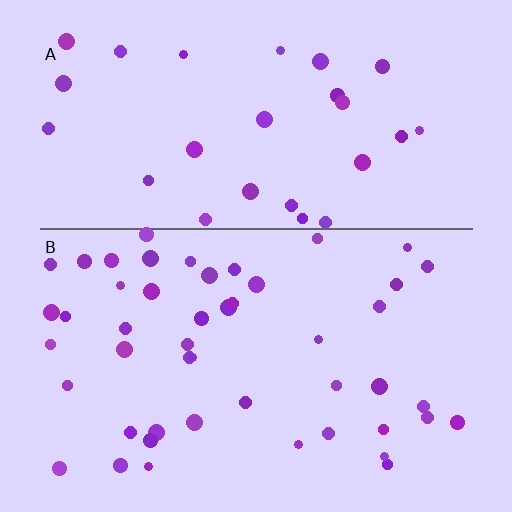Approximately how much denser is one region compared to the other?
Approximately 1.8× — region B over region A.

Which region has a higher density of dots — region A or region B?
B (the bottom).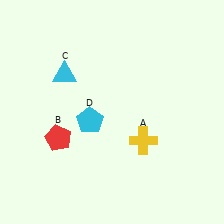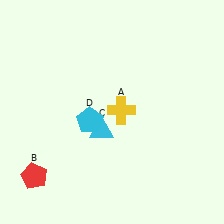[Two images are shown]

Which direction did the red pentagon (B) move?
The red pentagon (B) moved down.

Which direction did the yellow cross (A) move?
The yellow cross (A) moved up.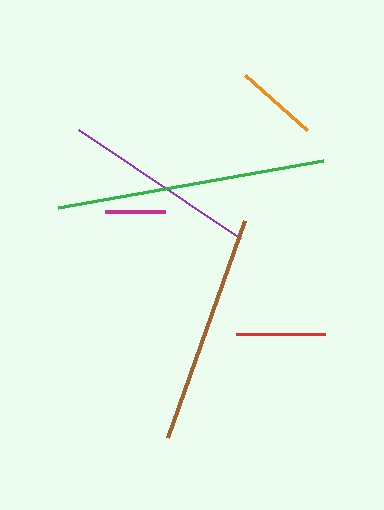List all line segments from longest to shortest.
From longest to shortest: green, brown, purple, red, orange, magenta.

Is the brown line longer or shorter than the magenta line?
The brown line is longer than the magenta line.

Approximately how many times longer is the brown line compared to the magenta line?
The brown line is approximately 3.8 times the length of the magenta line.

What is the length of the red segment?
The red segment is approximately 89 pixels long.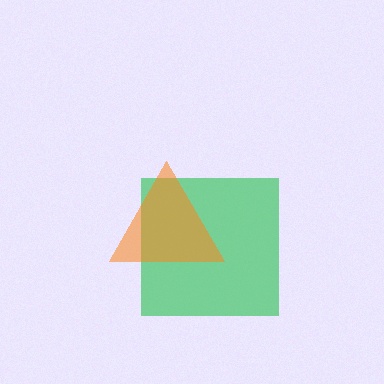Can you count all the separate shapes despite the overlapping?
Yes, there are 2 separate shapes.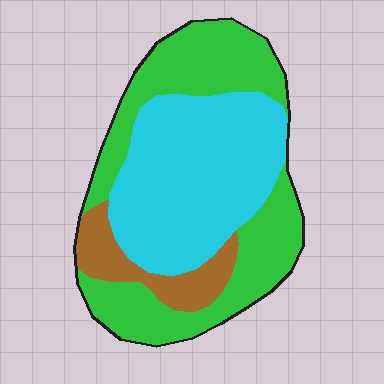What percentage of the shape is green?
Green takes up between a third and a half of the shape.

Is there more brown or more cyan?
Cyan.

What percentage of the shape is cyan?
Cyan covers roughly 45% of the shape.